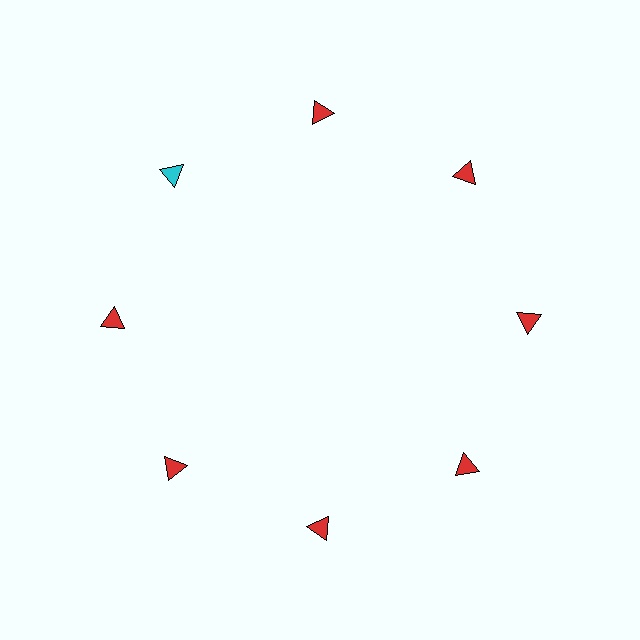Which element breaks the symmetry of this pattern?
The cyan triangle at roughly the 10 o'clock position breaks the symmetry. All other shapes are red triangles.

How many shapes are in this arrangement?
There are 8 shapes arranged in a ring pattern.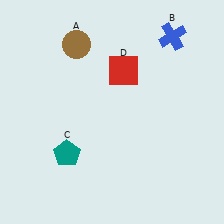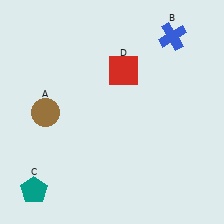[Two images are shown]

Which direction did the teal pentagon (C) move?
The teal pentagon (C) moved down.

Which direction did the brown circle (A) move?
The brown circle (A) moved down.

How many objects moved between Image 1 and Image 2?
2 objects moved between the two images.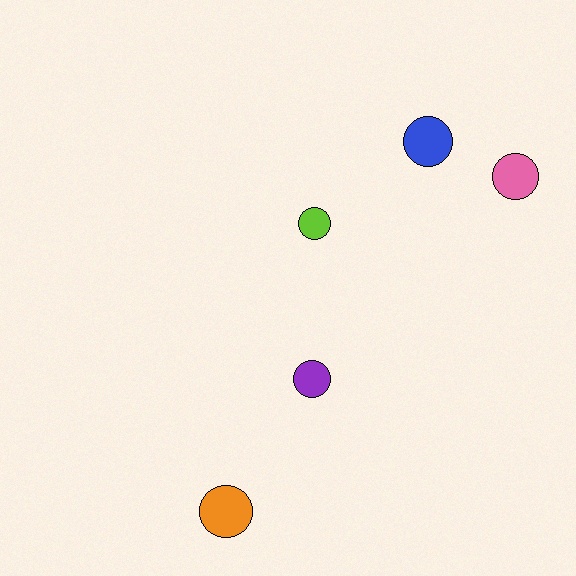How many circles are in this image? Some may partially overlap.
There are 5 circles.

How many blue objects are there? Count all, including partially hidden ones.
There is 1 blue object.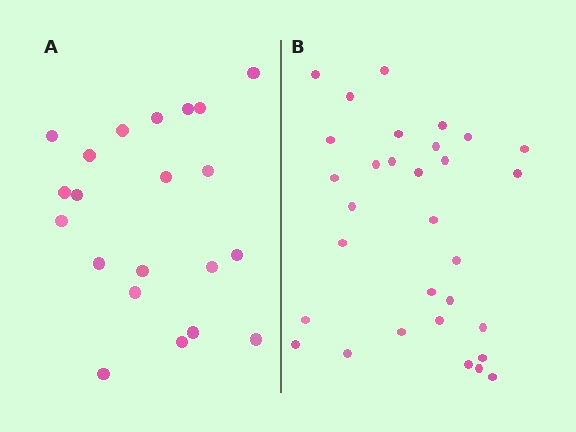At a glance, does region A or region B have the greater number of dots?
Region B (the right region) has more dots.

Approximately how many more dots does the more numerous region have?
Region B has roughly 10 or so more dots than region A.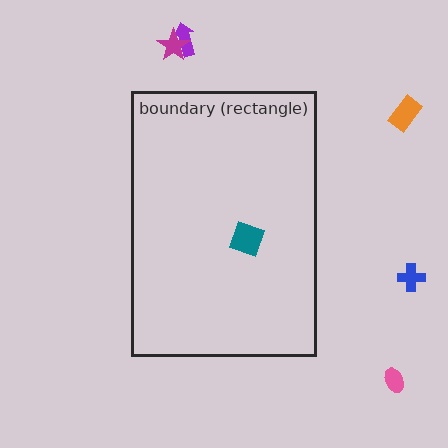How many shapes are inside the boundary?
1 inside, 5 outside.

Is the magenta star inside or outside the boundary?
Outside.